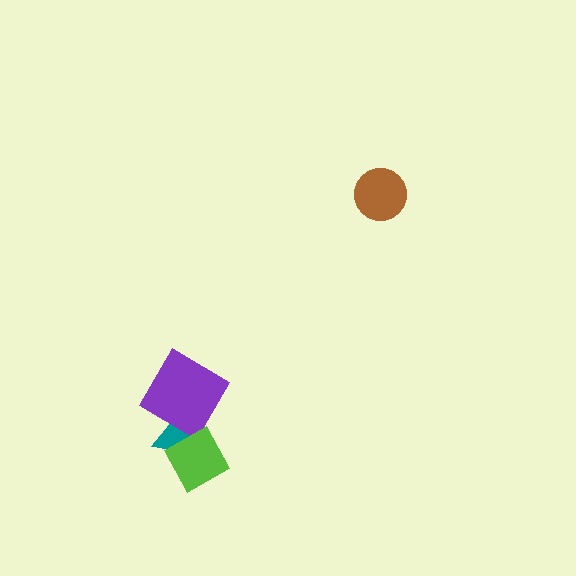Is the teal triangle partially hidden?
Yes, it is partially covered by another shape.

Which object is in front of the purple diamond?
The lime diamond is in front of the purple diamond.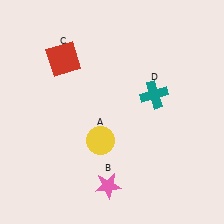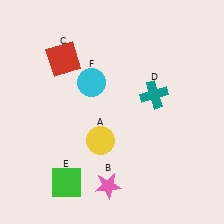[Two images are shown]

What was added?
A green square (E), a cyan circle (F) were added in Image 2.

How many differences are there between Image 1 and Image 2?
There are 2 differences between the two images.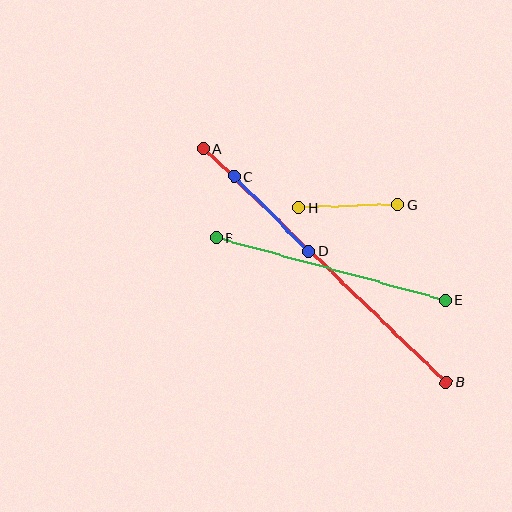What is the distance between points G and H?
The distance is approximately 99 pixels.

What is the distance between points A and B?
The distance is approximately 337 pixels.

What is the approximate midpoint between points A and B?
The midpoint is at approximately (325, 265) pixels.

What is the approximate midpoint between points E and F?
The midpoint is at approximately (331, 269) pixels.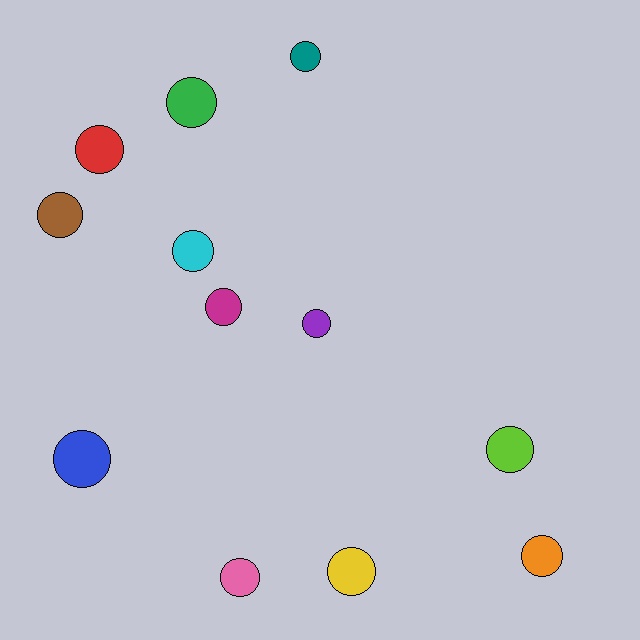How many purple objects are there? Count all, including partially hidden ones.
There is 1 purple object.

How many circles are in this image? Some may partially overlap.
There are 12 circles.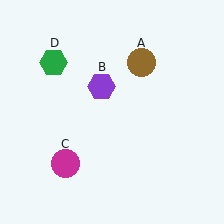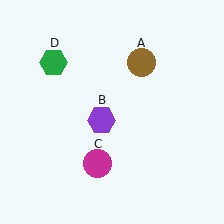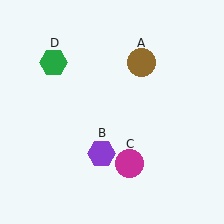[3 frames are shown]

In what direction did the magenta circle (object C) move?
The magenta circle (object C) moved right.